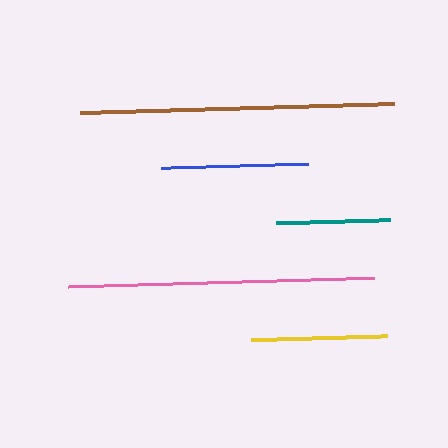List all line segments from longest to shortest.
From longest to shortest: brown, pink, blue, yellow, teal.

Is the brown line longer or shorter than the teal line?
The brown line is longer than the teal line.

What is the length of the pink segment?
The pink segment is approximately 306 pixels long.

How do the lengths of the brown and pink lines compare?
The brown and pink lines are approximately the same length.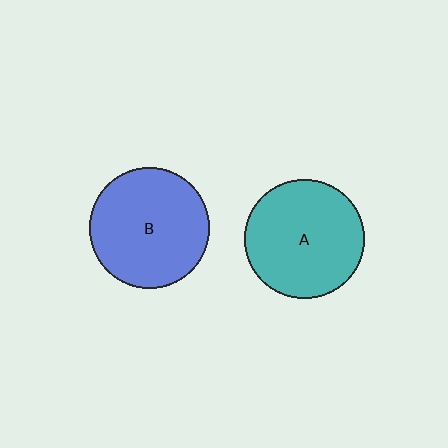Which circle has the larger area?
Circle B (blue).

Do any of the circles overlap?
No, none of the circles overlap.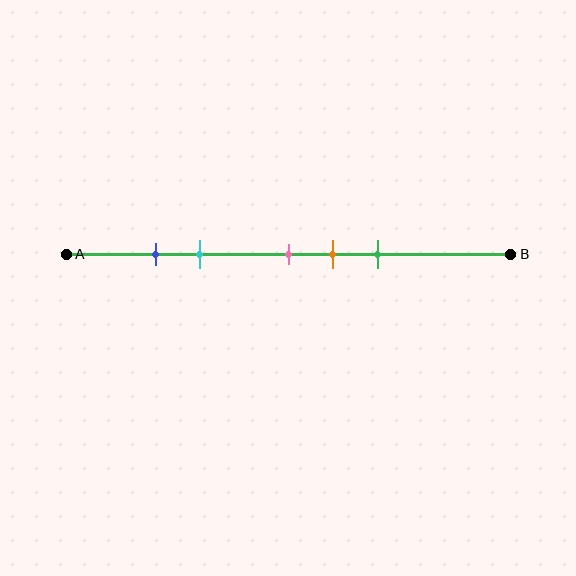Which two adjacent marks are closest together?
The blue and cyan marks are the closest adjacent pair.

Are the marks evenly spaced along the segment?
No, the marks are not evenly spaced.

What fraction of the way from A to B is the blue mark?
The blue mark is approximately 20% (0.2) of the way from A to B.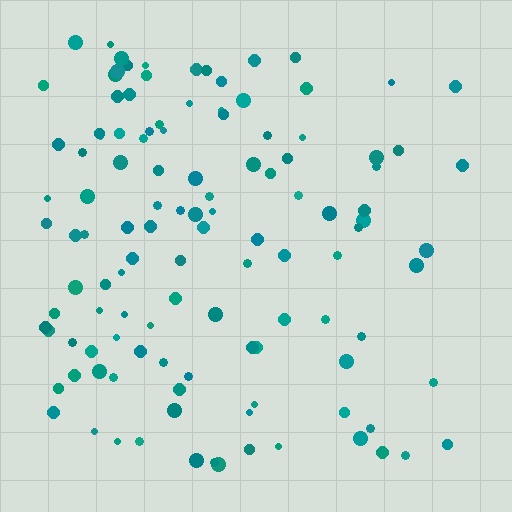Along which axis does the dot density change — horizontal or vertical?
Horizontal.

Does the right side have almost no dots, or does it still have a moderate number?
Still a moderate number, just noticeably fewer than the left.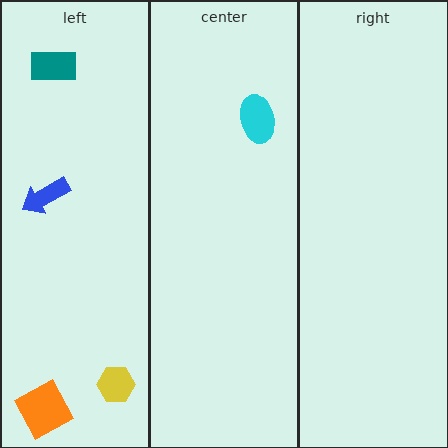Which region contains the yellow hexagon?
The left region.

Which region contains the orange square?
The left region.